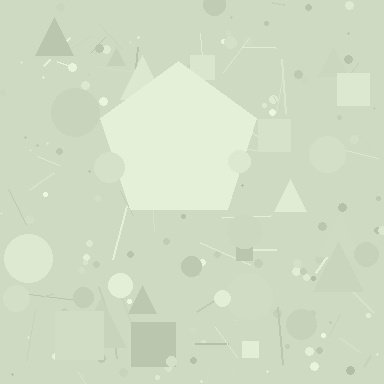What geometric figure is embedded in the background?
A pentagon is embedded in the background.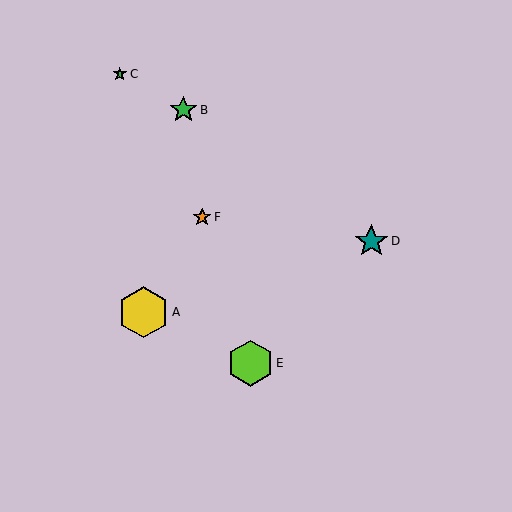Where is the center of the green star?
The center of the green star is at (120, 74).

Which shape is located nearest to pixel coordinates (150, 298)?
The yellow hexagon (labeled A) at (143, 312) is nearest to that location.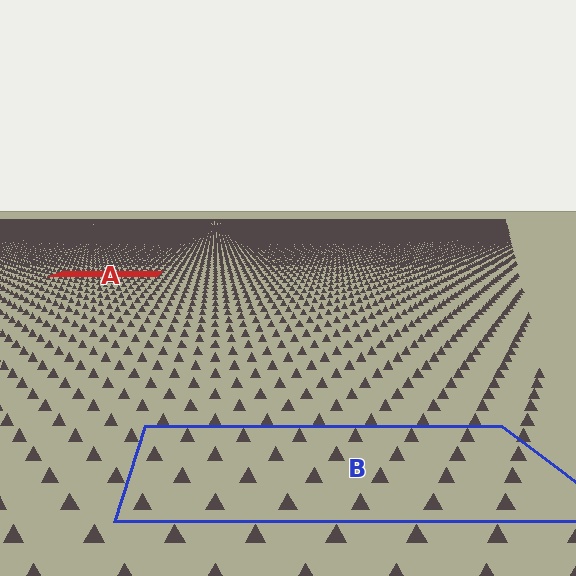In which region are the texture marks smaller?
The texture marks are smaller in region A, because it is farther away.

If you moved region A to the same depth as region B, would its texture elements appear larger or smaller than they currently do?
They would appear larger. At a closer depth, the same texture elements are projected at a bigger on-screen size.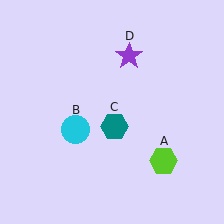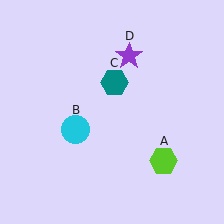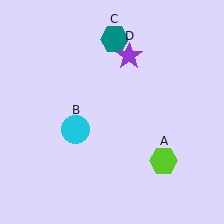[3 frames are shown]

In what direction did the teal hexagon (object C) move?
The teal hexagon (object C) moved up.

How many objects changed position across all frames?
1 object changed position: teal hexagon (object C).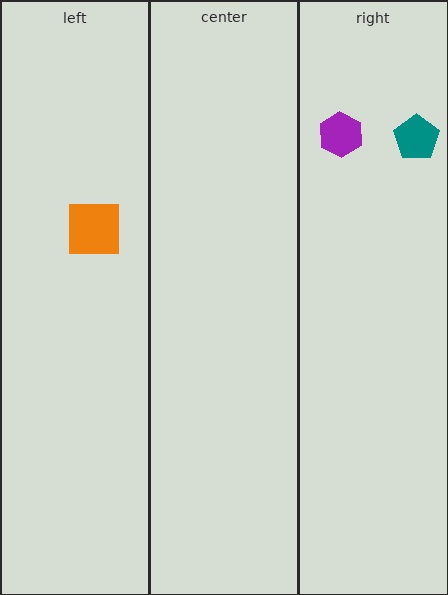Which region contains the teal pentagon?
The right region.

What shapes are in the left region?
The orange square.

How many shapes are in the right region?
2.